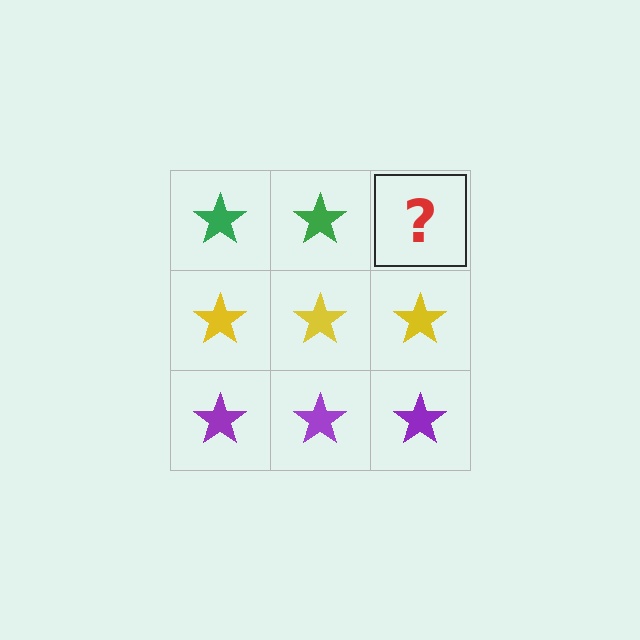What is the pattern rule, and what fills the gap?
The rule is that each row has a consistent color. The gap should be filled with a green star.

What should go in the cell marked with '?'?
The missing cell should contain a green star.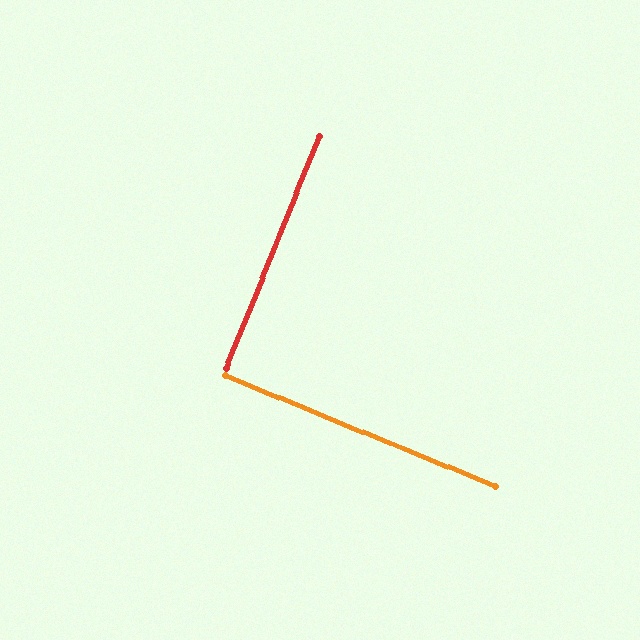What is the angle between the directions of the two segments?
Approximately 90 degrees.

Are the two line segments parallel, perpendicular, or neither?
Perpendicular — they meet at approximately 90°.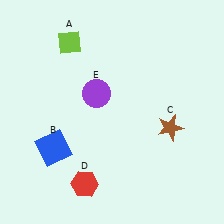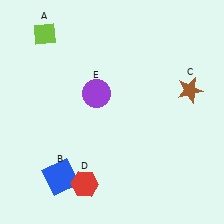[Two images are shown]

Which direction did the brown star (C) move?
The brown star (C) moved up.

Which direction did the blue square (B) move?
The blue square (B) moved down.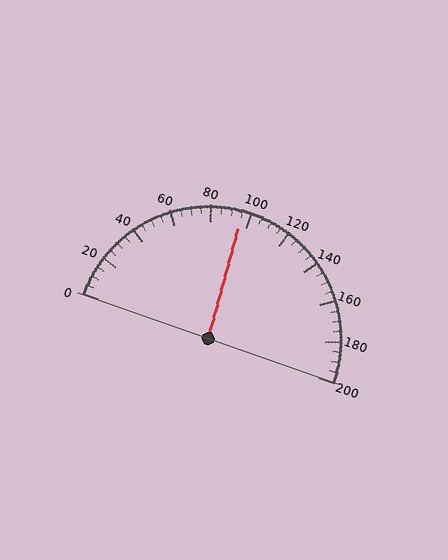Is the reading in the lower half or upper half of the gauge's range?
The reading is in the lower half of the range (0 to 200).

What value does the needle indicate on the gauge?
The needle indicates approximately 95.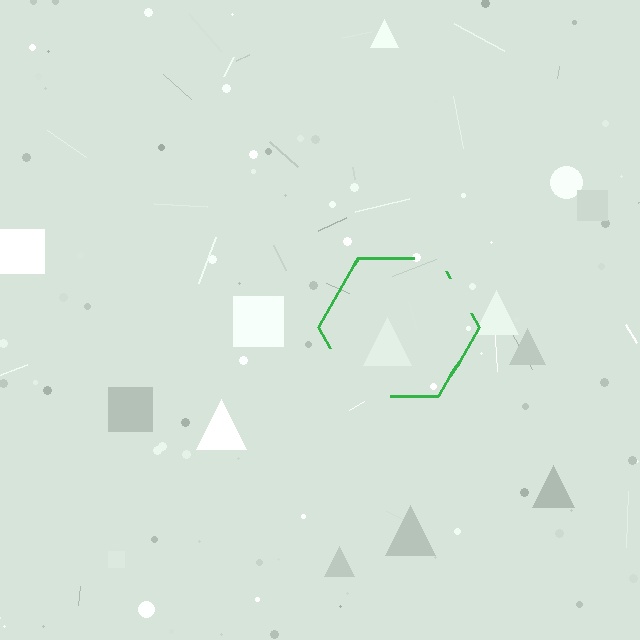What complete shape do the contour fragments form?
The contour fragments form a hexagon.